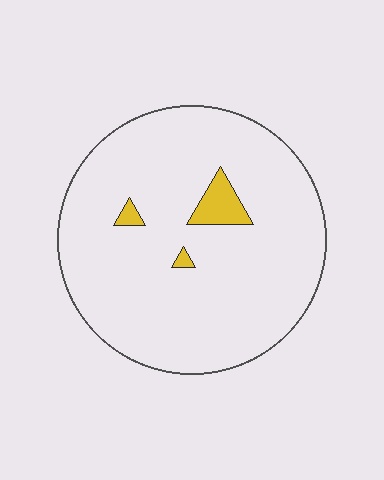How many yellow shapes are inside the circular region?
3.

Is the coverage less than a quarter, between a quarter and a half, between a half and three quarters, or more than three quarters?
Less than a quarter.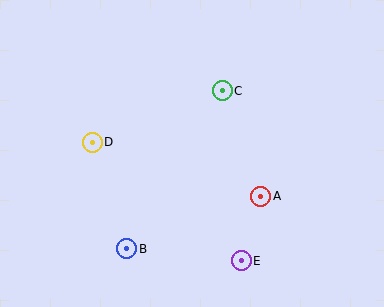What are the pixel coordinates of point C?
Point C is at (222, 91).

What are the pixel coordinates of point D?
Point D is at (92, 143).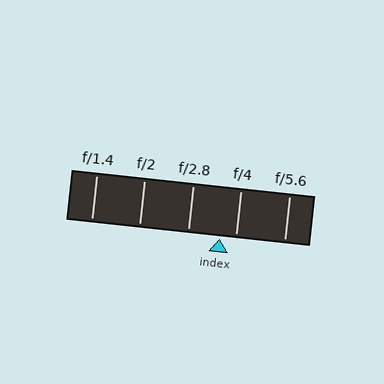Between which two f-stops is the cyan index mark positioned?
The index mark is between f/2.8 and f/4.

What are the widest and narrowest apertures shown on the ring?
The widest aperture shown is f/1.4 and the narrowest is f/5.6.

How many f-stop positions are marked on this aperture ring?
There are 5 f-stop positions marked.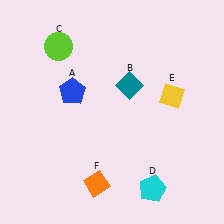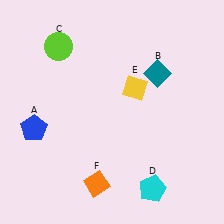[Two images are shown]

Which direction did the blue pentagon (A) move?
The blue pentagon (A) moved left.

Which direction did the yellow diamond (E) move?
The yellow diamond (E) moved left.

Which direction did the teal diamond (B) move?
The teal diamond (B) moved right.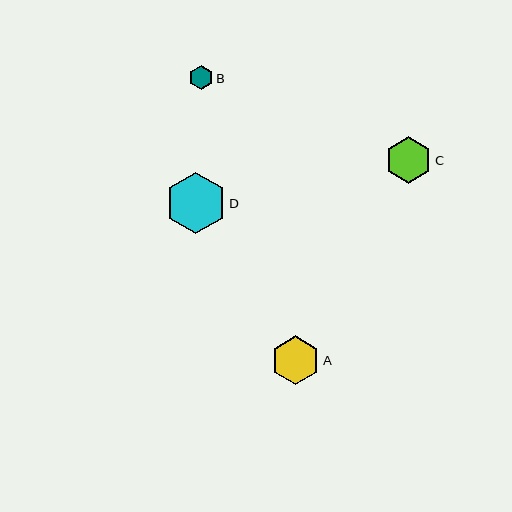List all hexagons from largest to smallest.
From largest to smallest: D, A, C, B.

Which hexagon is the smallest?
Hexagon B is the smallest with a size of approximately 24 pixels.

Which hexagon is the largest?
Hexagon D is the largest with a size of approximately 61 pixels.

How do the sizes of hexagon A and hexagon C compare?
Hexagon A and hexagon C are approximately the same size.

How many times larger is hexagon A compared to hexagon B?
Hexagon A is approximately 2.1 times the size of hexagon B.